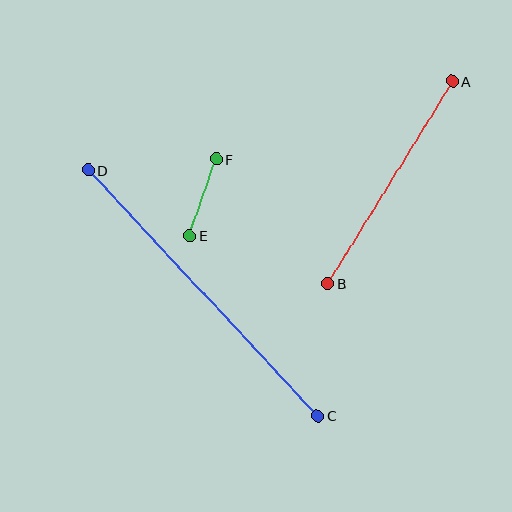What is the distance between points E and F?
The distance is approximately 81 pixels.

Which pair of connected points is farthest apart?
Points C and D are farthest apart.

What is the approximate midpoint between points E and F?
The midpoint is at approximately (203, 197) pixels.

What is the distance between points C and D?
The distance is approximately 336 pixels.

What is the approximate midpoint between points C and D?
The midpoint is at approximately (203, 293) pixels.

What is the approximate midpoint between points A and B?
The midpoint is at approximately (390, 183) pixels.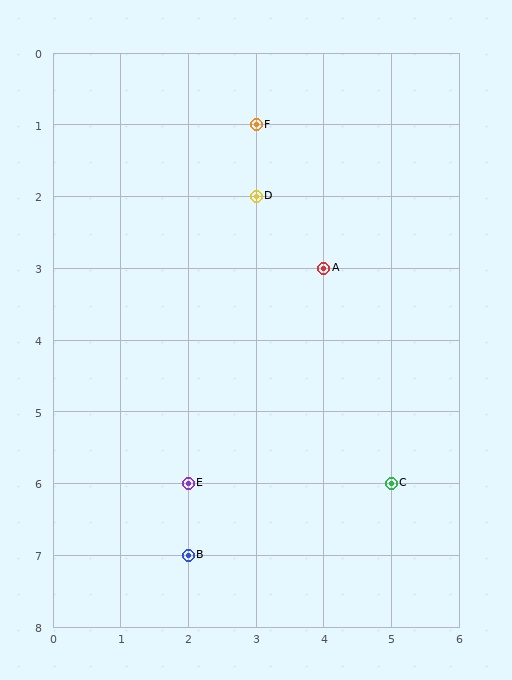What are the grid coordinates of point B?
Point B is at grid coordinates (2, 7).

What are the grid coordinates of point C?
Point C is at grid coordinates (5, 6).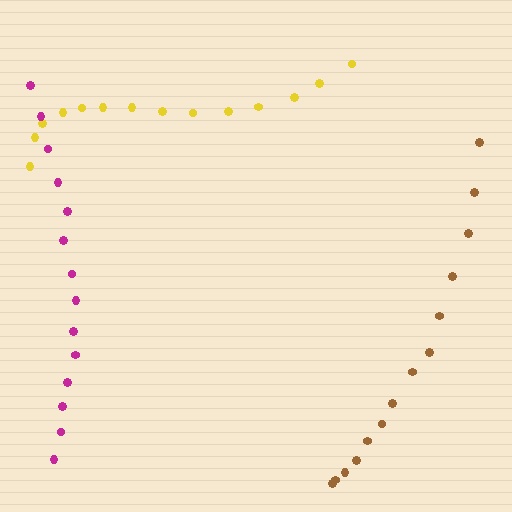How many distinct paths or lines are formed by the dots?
There are 3 distinct paths.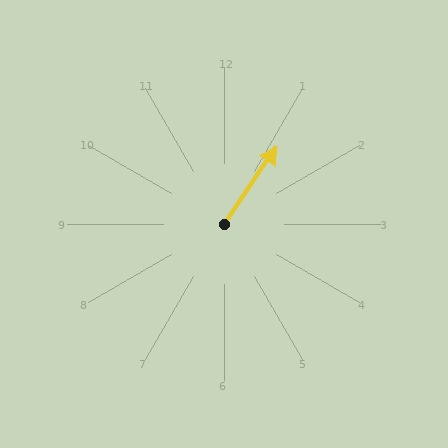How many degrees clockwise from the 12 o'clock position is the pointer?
Approximately 34 degrees.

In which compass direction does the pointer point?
Northeast.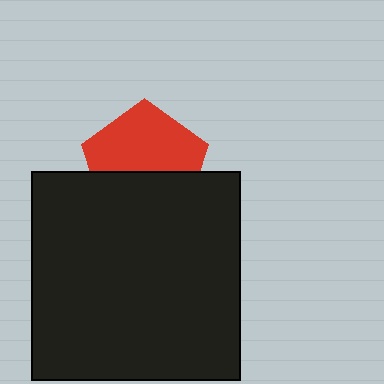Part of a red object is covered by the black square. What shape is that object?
It is a pentagon.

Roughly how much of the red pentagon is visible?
About half of it is visible (roughly 58%).